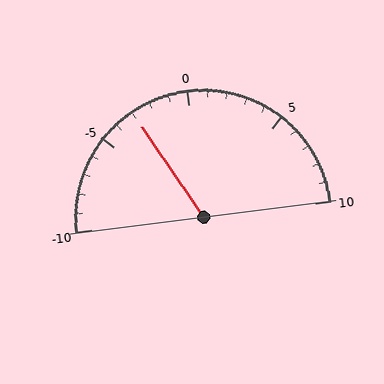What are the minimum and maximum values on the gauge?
The gauge ranges from -10 to 10.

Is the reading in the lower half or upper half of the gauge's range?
The reading is in the lower half of the range (-10 to 10).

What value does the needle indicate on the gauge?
The needle indicates approximately -3.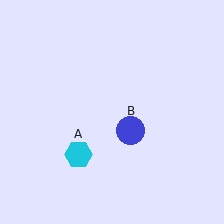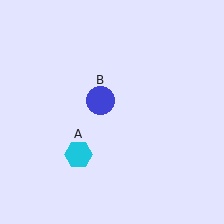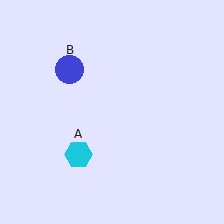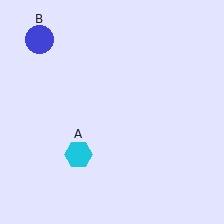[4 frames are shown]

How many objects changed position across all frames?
1 object changed position: blue circle (object B).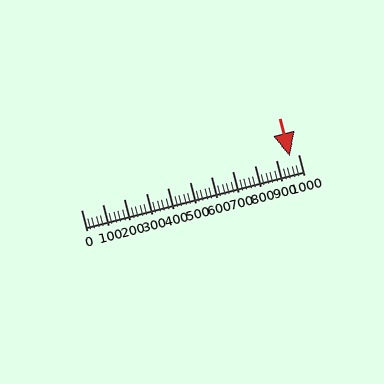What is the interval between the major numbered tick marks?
The major tick marks are spaced 100 units apart.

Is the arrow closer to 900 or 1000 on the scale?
The arrow is closer to 1000.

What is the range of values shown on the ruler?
The ruler shows values from 0 to 1000.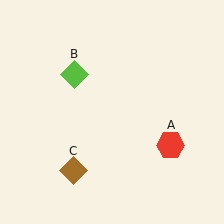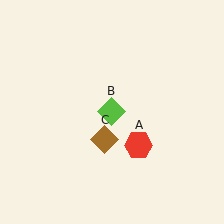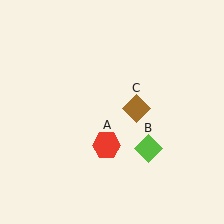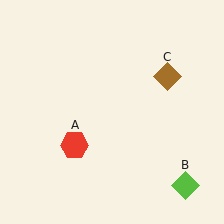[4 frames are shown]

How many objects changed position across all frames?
3 objects changed position: red hexagon (object A), lime diamond (object B), brown diamond (object C).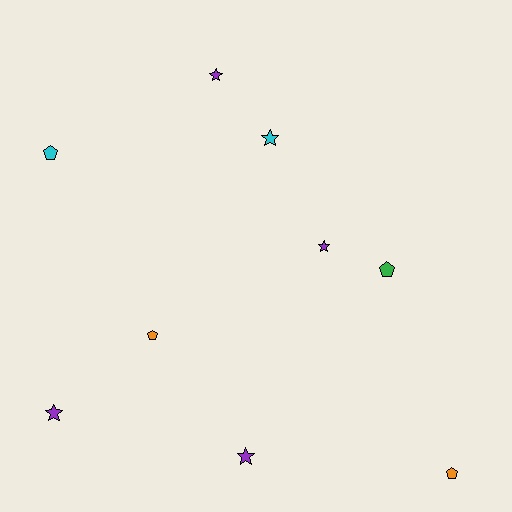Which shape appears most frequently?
Star, with 5 objects.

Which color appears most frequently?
Purple, with 4 objects.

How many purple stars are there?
There are 4 purple stars.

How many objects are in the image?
There are 9 objects.